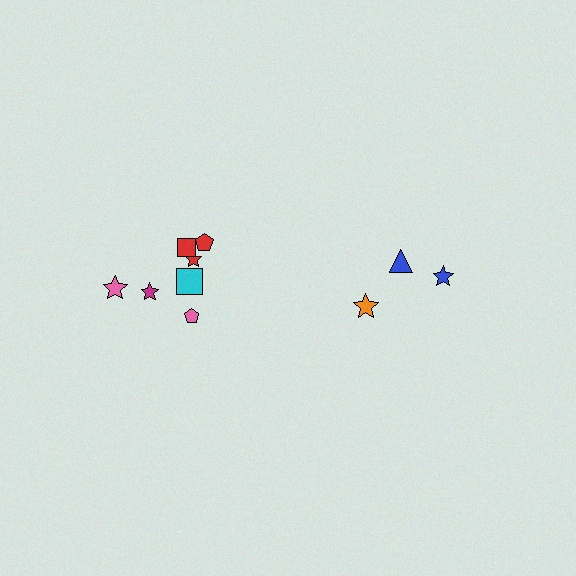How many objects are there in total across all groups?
There are 10 objects.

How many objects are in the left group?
There are 7 objects.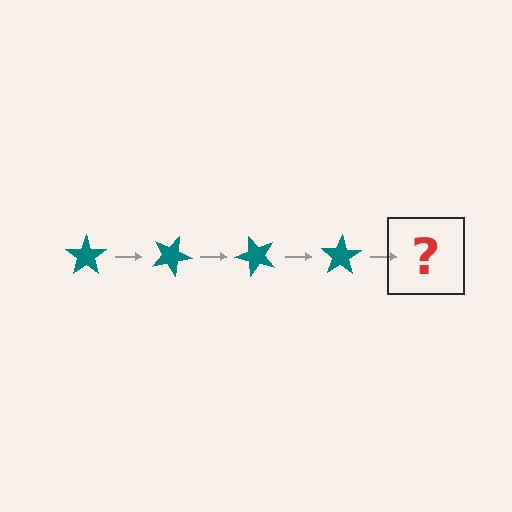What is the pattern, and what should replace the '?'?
The pattern is that the star rotates 25 degrees each step. The '?' should be a teal star rotated 100 degrees.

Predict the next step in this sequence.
The next step is a teal star rotated 100 degrees.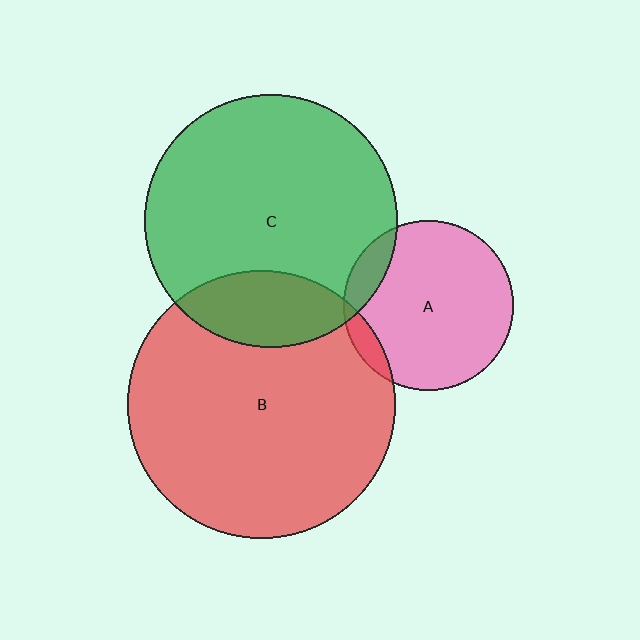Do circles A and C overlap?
Yes.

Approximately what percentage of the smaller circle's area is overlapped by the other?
Approximately 10%.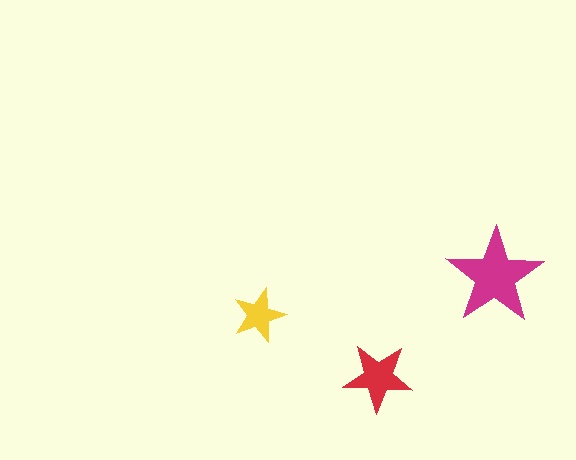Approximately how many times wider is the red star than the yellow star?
About 1.5 times wider.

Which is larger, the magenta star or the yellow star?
The magenta one.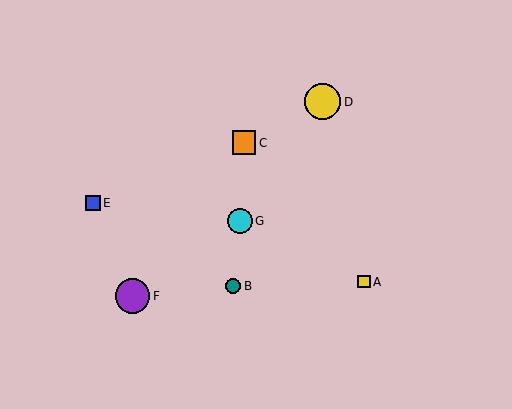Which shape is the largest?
The yellow circle (labeled D) is the largest.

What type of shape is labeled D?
Shape D is a yellow circle.